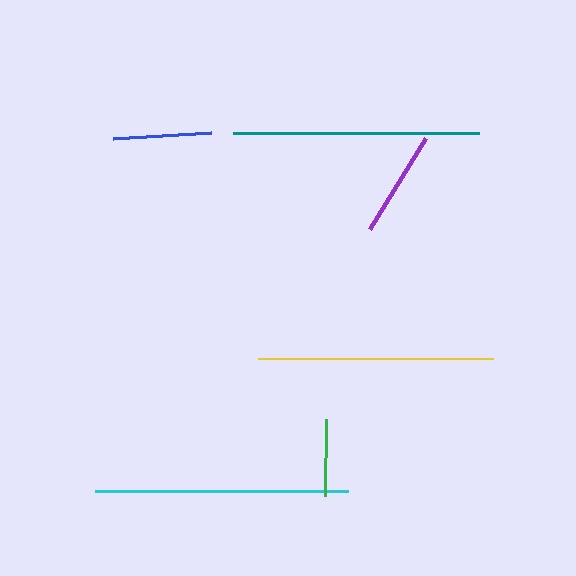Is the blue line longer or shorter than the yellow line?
The yellow line is longer than the blue line.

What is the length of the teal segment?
The teal segment is approximately 246 pixels long.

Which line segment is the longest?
The cyan line is the longest at approximately 253 pixels.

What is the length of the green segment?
The green segment is approximately 78 pixels long.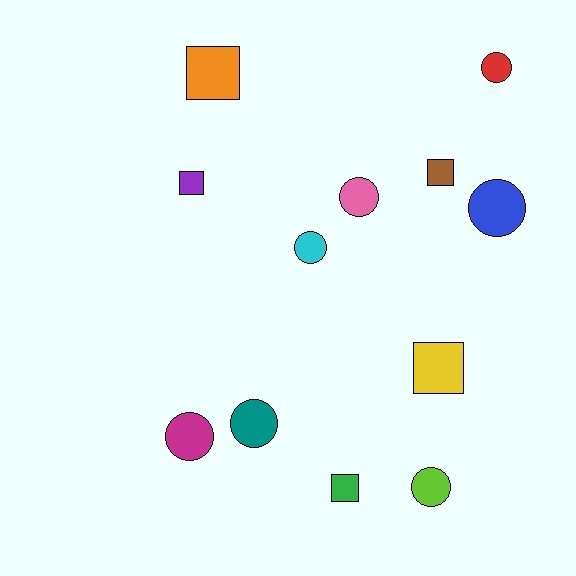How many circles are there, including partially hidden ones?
There are 7 circles.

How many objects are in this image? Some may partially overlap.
There are 12 objects.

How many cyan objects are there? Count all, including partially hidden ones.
There is 1 cyan object.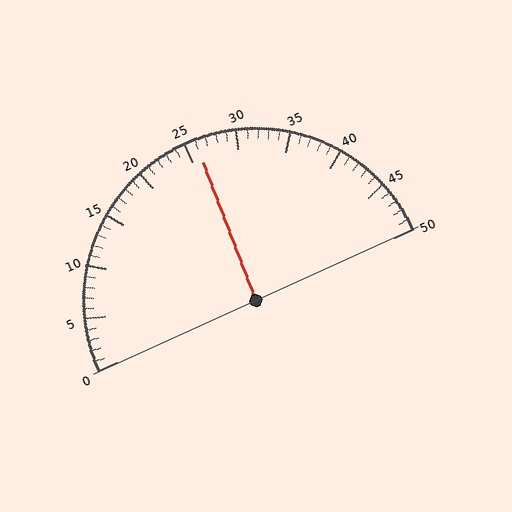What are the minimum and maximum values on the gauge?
The gauge ranges from 0 to 50.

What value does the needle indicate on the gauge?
The needle indicates approximately 26.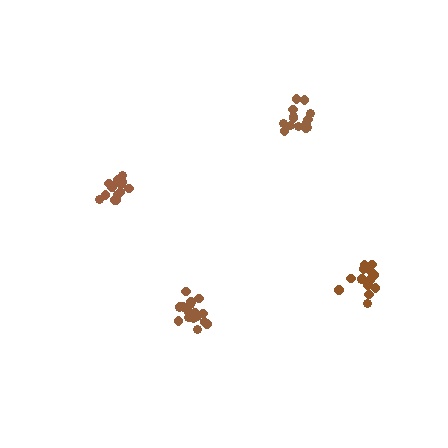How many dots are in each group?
Group 1: 16 dots, Group 2: 14 dots, Group 3: 14 dots, Group 4: 18 dots (62 total).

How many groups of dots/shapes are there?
There are 4 groups.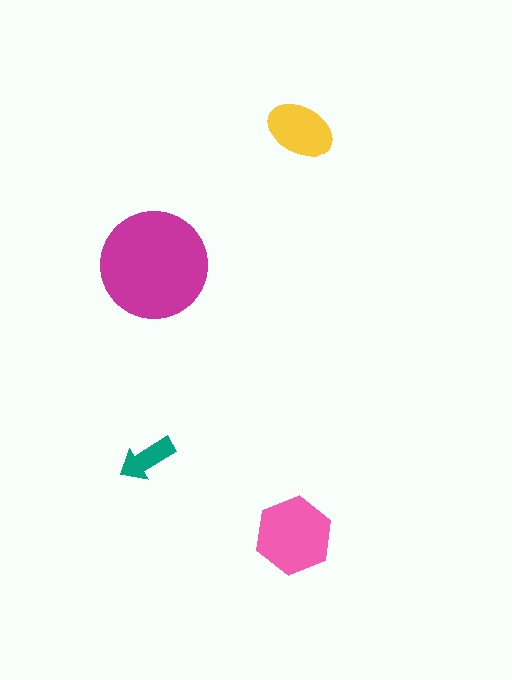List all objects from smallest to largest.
The teal arrow, the yellow ellipse, the pink hexagon, the magenta circle.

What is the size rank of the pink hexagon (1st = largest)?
2nd.